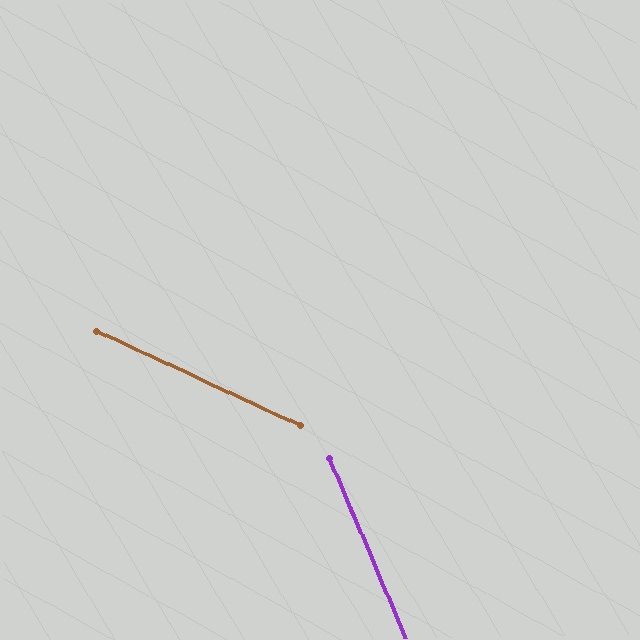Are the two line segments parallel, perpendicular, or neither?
Neither parallel nor perpendicular — they differ by about 42°.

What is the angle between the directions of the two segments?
Approximately 42 degrees.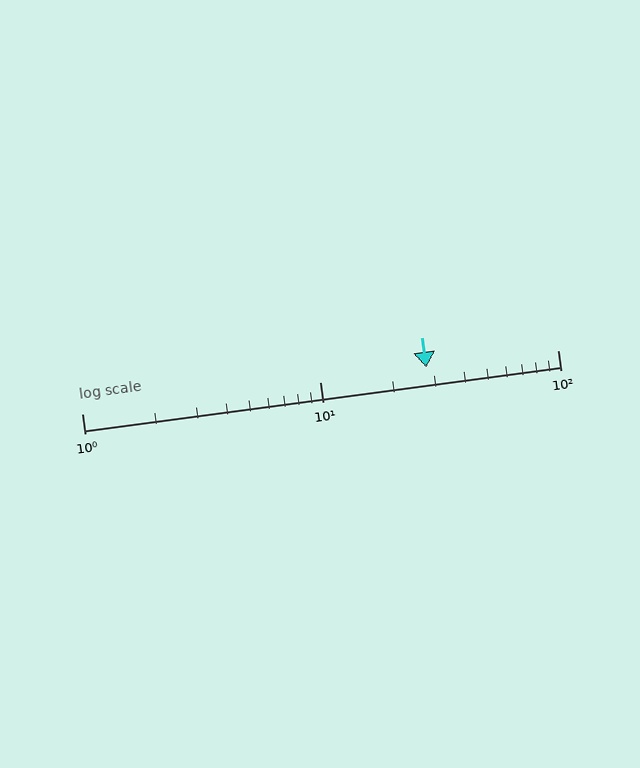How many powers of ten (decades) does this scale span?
The scale spans 2 decades, from 1 to 100.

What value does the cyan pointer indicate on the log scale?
The pointer indicates approximately 28.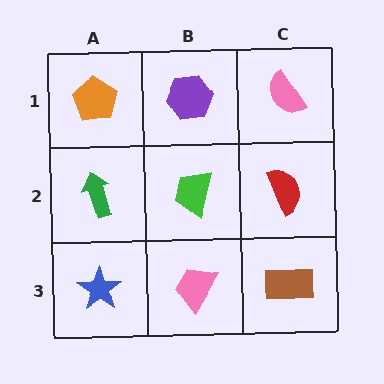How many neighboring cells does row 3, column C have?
2.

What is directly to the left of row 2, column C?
A green trapezoid.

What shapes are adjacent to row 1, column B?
A green trapezoid (row 2, column B), an orange pentagon (row 1, column A), a pink semicircle (row 1, column C).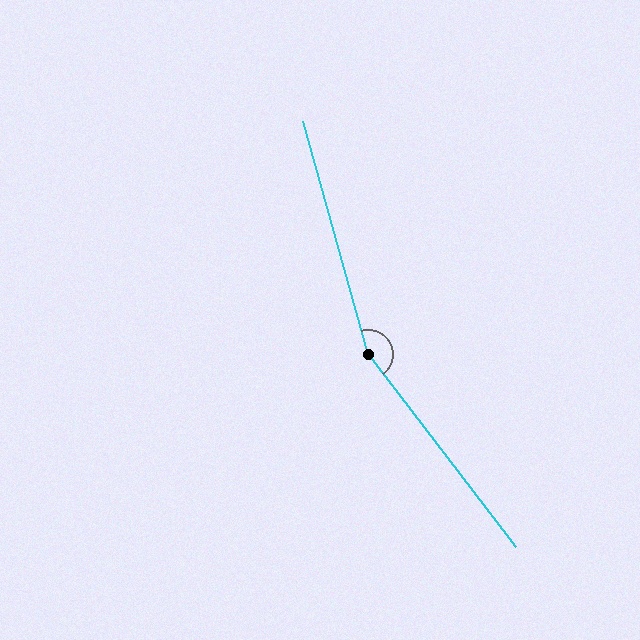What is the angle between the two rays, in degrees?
Approximately 158 degrees.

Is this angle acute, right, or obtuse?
It is obtuse.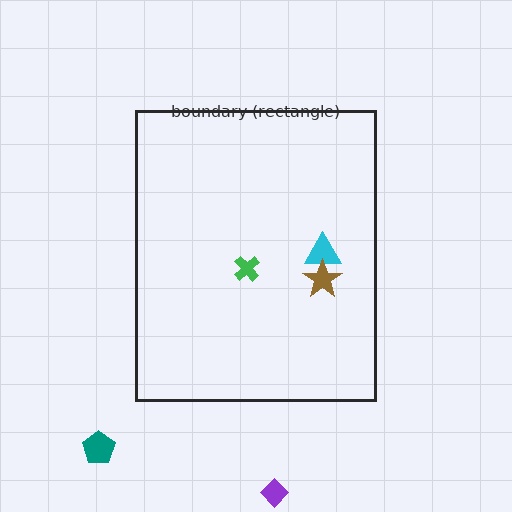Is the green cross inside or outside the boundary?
Inside.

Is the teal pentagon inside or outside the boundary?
Outside.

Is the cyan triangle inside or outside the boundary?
Inside.